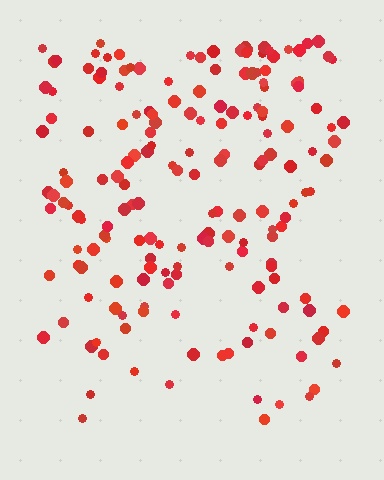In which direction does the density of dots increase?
From bottom to top, with the top side densest.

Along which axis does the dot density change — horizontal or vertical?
Vertical.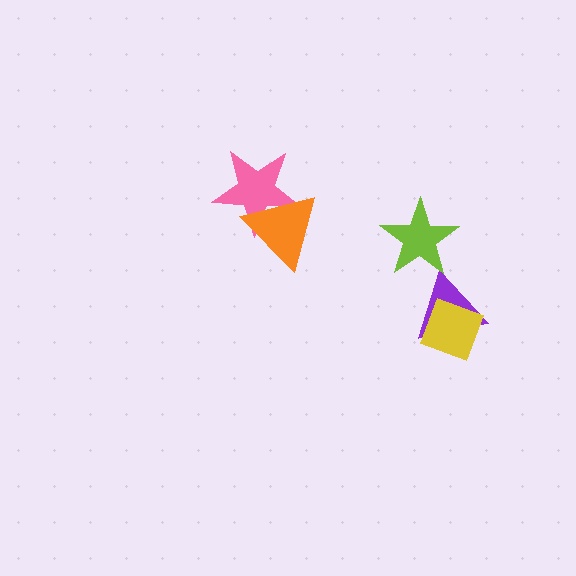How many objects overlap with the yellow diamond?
1 object overlaps with the yellow diamond.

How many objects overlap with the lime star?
0 objects overlap with the lime star.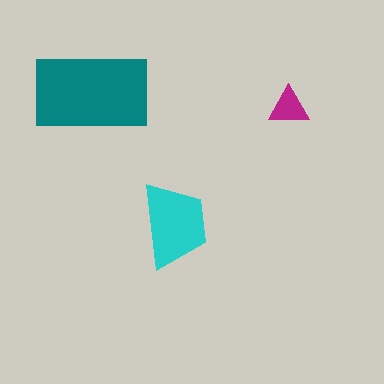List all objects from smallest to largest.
The magenta triangle, the cyan trapezoid, the teal rectangle.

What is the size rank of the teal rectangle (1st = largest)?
1st.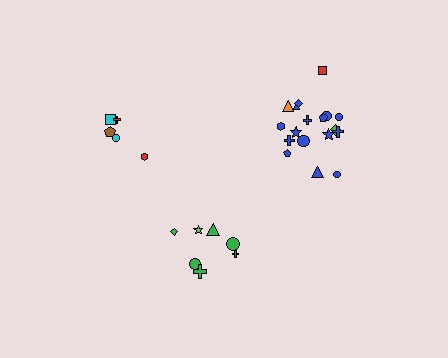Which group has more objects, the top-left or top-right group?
The top-right group.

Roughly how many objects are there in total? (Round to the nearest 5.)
Roughly 30 objects in total.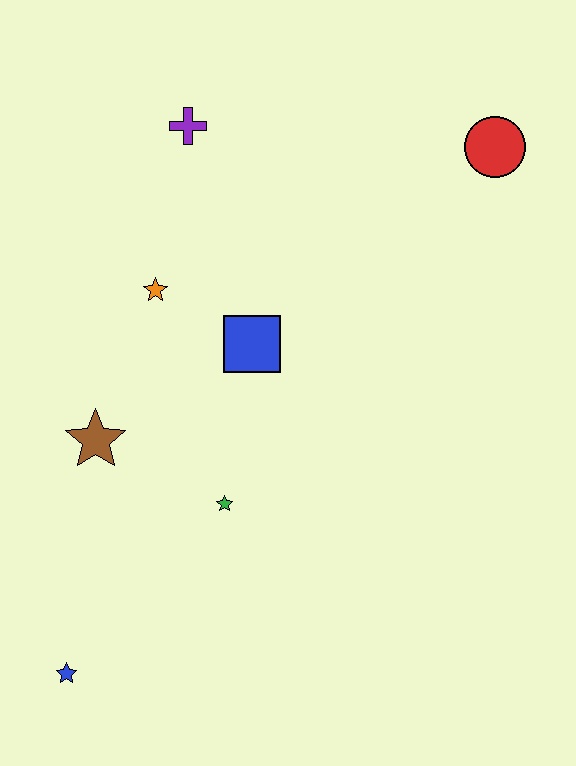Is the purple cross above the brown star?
Yes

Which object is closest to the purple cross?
The orange star is closest to the purple cross.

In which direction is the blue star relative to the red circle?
The blue star is below the red circle.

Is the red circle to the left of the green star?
No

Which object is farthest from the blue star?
The red circle is farthest from the blue star.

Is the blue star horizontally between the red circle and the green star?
No